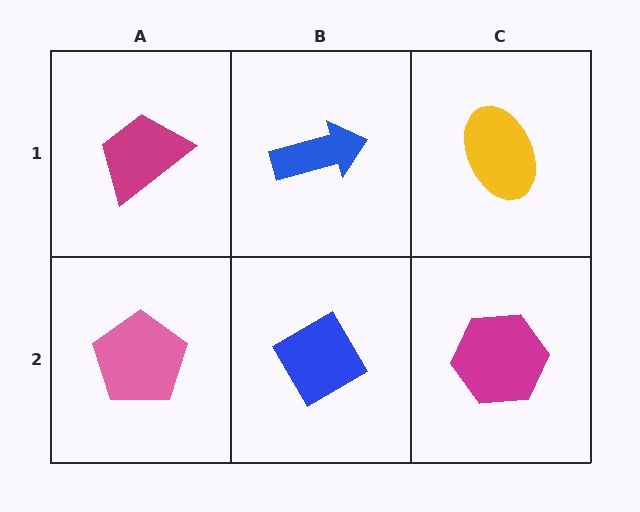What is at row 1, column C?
A yellow ellipse.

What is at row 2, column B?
A blue diamond.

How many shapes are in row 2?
3 shapes.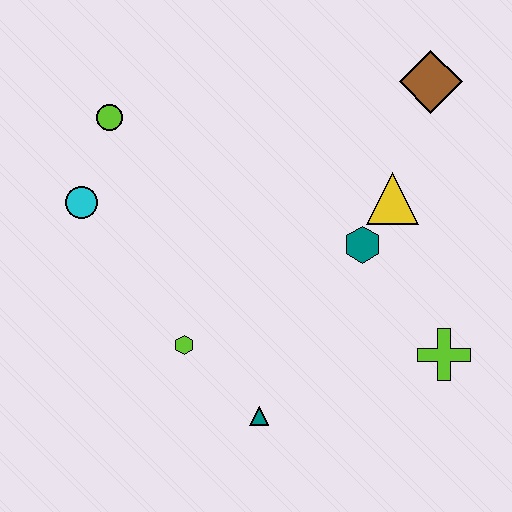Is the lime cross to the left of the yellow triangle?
No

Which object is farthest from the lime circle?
The lime cross is farthest from the lime circle.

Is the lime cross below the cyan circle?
Yes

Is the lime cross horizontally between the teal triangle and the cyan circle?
No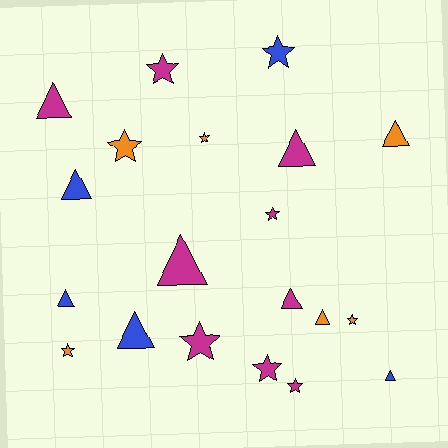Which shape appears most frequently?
Star, with 10 objects.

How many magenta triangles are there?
There are 4 magenta triangles.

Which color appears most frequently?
Magenta, with 9 objects.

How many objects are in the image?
There are 20 objects.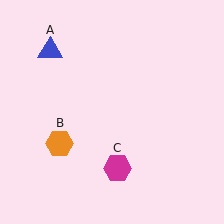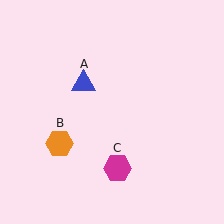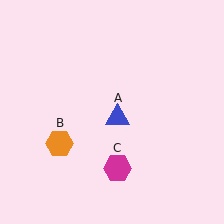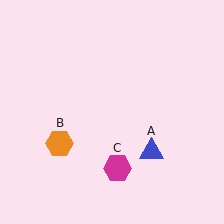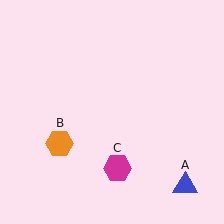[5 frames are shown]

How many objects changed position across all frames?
1 object changed position: blue triangle (object A).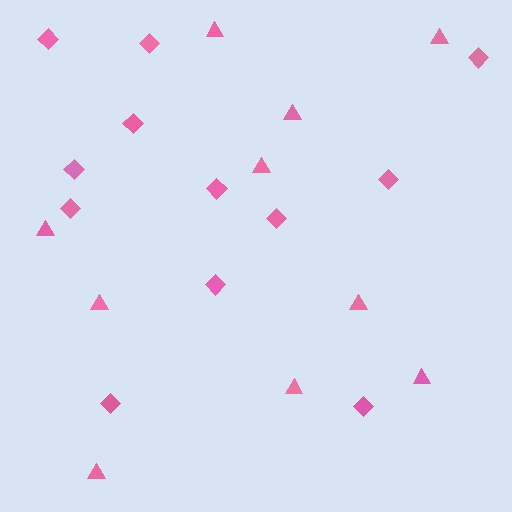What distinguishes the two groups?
There are 2 groups: one group of triangles (10) and one group of diamonds (12).